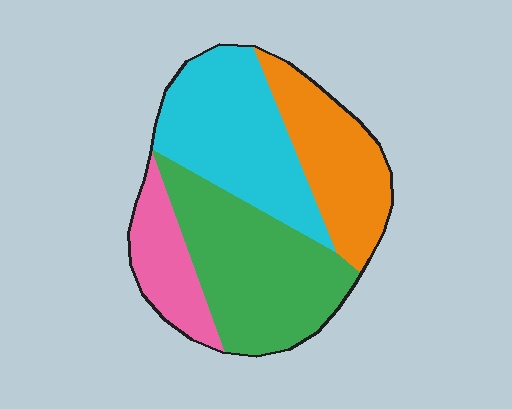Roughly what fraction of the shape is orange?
Orange covers 22% of the shape.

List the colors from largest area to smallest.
From largest to smallest: green, cyan, orange, pink.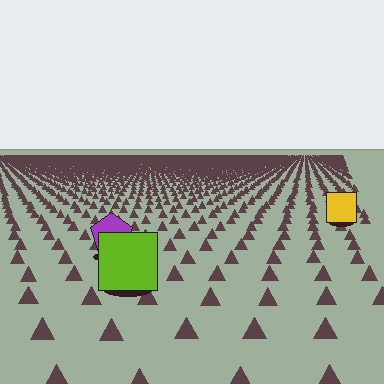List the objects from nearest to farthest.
From nearest to farthest: the lime square, the purple pentagon, the yellow square.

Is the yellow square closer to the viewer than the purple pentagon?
No. The purple pentagon is closer — you can tell from the texture gradient: the ground texture is coarser near it.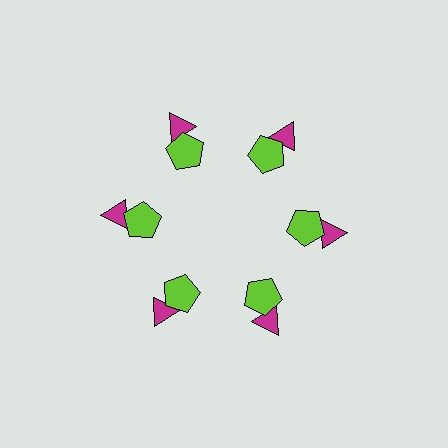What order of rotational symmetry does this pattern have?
This pattern has 6-fold rotational symmetry.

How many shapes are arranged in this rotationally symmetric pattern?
There are 12 shapes, arranged in 6 groups of 2.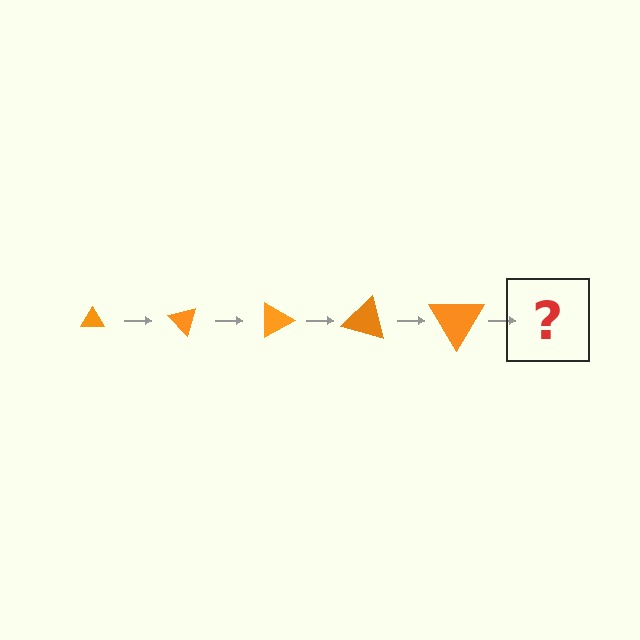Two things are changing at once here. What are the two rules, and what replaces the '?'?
The two rules are that the triangle grows larger each step and it rotates 45 degrees each step. The '?' should be a triangle, larger than the previous one and rotated 225 degrees from the start.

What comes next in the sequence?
The next element should be a triangle, larger than the previous one and rotated 225 degrees from the start.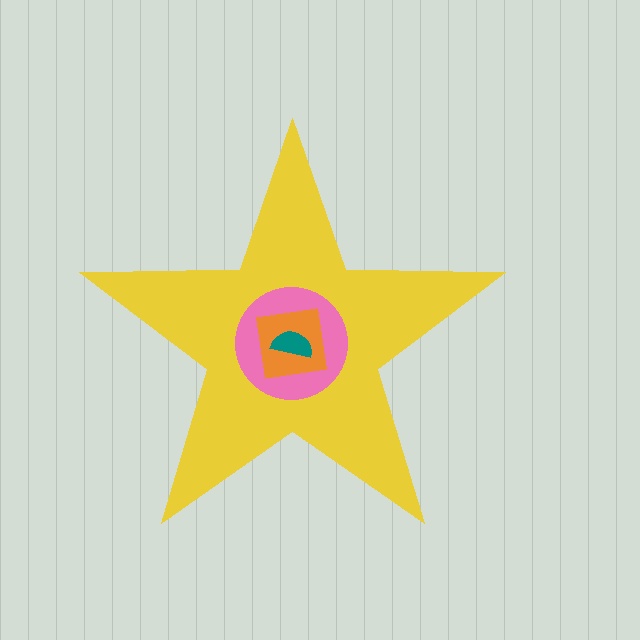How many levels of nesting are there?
4.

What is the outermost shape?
The yellow star.